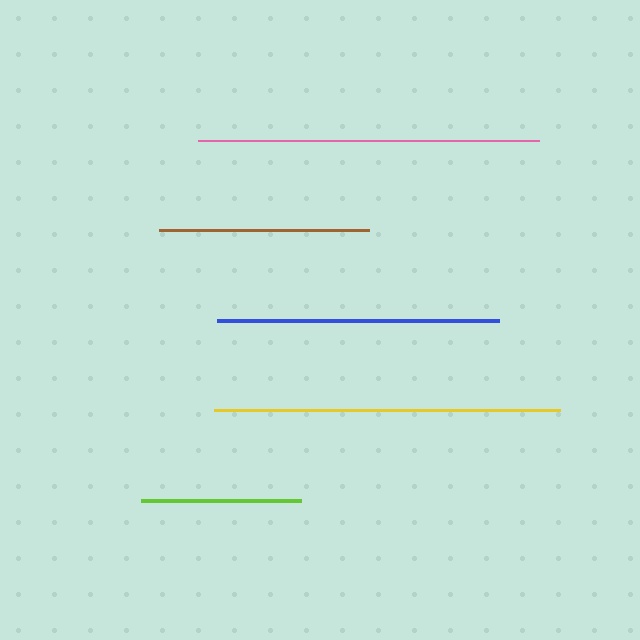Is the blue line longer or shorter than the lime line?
The blue line is longer than the lime line.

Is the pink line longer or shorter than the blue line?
The pink line is longer than the blue line.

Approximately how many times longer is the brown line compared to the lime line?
The brown line is approximately 1.3 times the length of the lime line.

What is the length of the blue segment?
The blue segment is approximately 282 pixels long.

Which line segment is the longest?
The yellow line is the longest at approximately 346 pixels.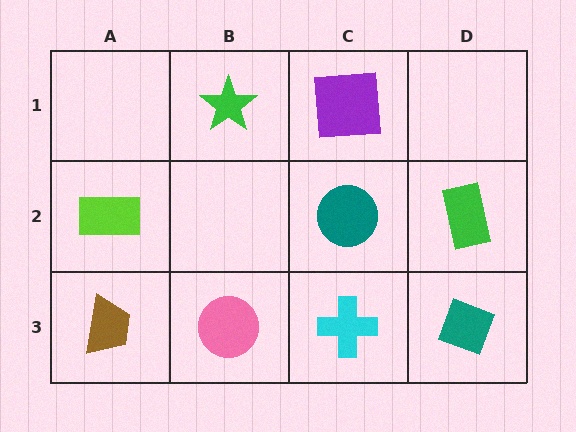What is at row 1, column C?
A purple square.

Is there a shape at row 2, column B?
No, that cell is empty.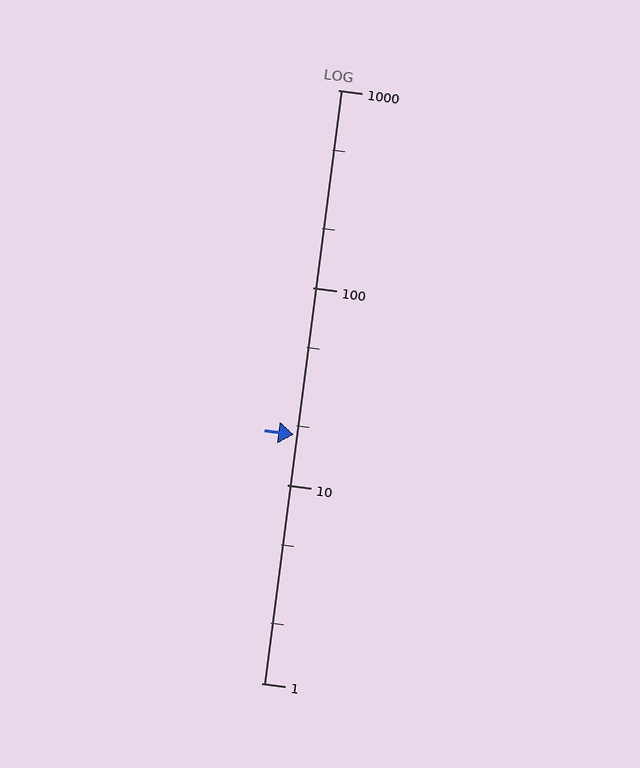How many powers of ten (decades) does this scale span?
The scale spans 3 decades, from 1 to 1000.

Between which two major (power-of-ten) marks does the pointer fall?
The pointer is between 10 and 100.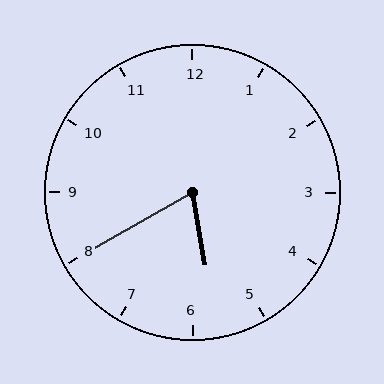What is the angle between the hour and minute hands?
Approximately 70 degrees.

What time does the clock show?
5:40.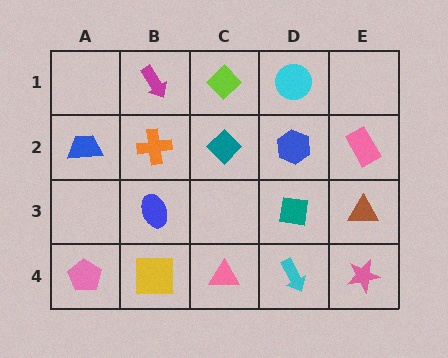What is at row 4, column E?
A pink star.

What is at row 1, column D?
A cyan circle.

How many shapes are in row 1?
3 shapes.